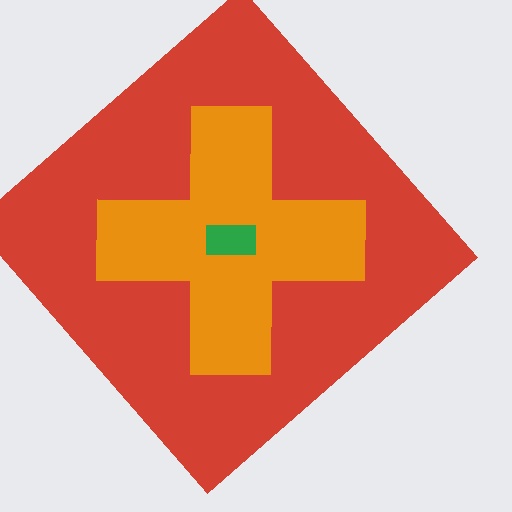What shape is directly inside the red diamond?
The orange cross.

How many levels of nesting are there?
3.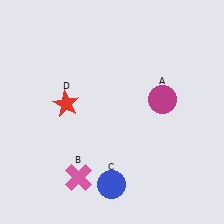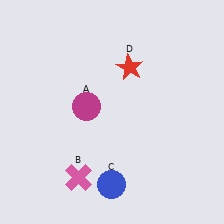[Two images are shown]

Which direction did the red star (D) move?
The red star (D) moved right.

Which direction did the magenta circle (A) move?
The magenta circle (A) moved left.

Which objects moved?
The objects that moved are: the magenta circle (A), the red star (D).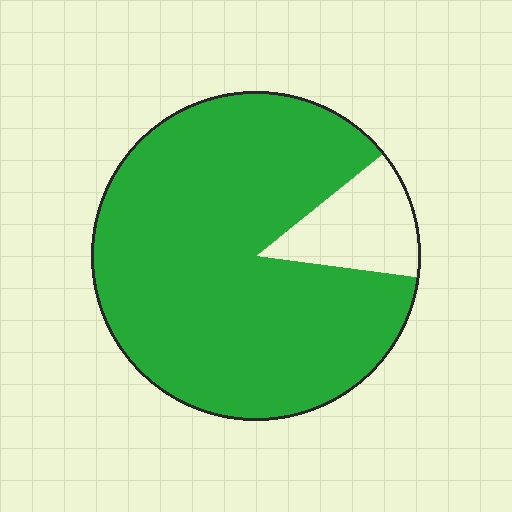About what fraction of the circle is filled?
About seven eighths (7/8).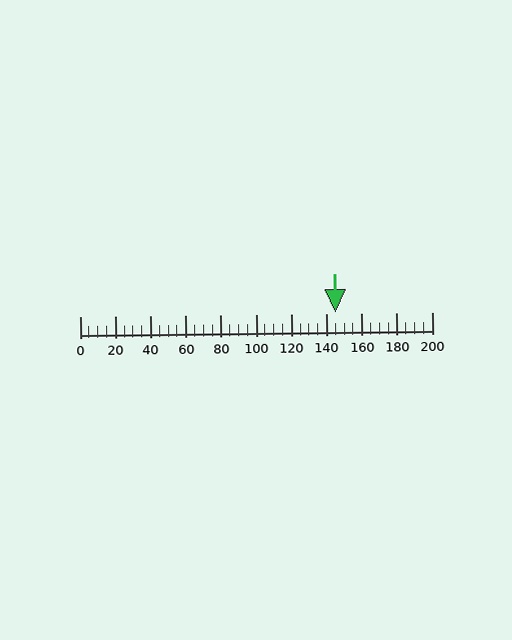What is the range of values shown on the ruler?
The ruler shows values from 0 to 200.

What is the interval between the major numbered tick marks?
The major tick marks are spaced 20 units apart.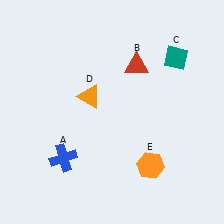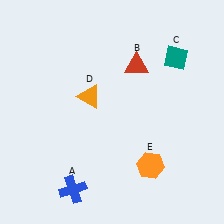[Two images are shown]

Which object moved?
The blue cross (A) moved down.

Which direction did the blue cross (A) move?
The blue cross (A) moved down.